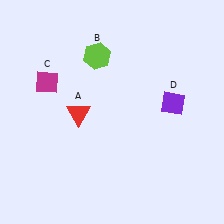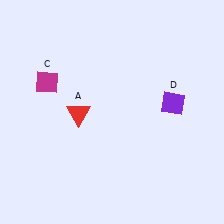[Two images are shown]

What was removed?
The lime hexagon (B) was removed in Image 2.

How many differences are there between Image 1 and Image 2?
There is 1 difference between the two images.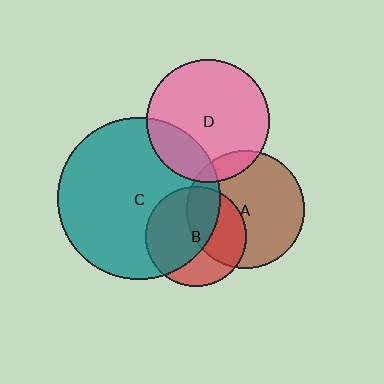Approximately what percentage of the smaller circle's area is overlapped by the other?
Approximately 45%.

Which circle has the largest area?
Circle C (teal).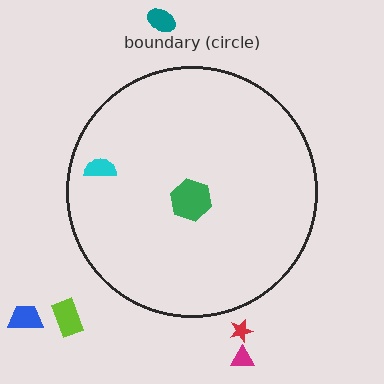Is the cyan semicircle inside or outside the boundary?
Inside.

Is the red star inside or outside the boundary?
Outside.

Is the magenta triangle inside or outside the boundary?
Outside.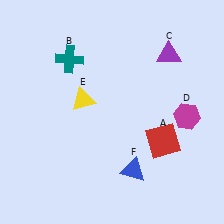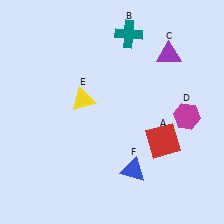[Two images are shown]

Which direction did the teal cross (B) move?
The teal cross (B) moved right.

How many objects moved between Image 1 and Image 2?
1 object moved between the two images.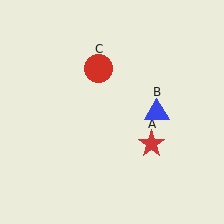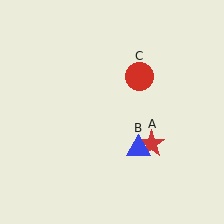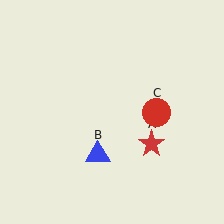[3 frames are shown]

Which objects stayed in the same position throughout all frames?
Red star (object A) remained stationary.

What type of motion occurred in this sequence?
The blue triangle (object B), red circle (object C) rotated clockwise around the center of the scene.